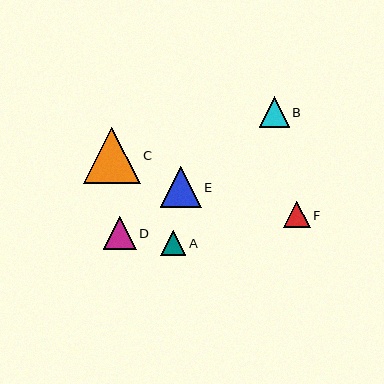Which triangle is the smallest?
Triangle A is the smallest with a size of approximately 25 pixels.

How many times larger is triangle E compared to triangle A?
Triangle E is approximately 1.6 times the size of triangle A.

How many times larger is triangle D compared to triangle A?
Triangle D is approximately 1.3 times the size of triangle A.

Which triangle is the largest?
Triangle C is the largest with a size of approximately 56 pixels.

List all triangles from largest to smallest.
From largest to smallest: C, E, D, B, F, A.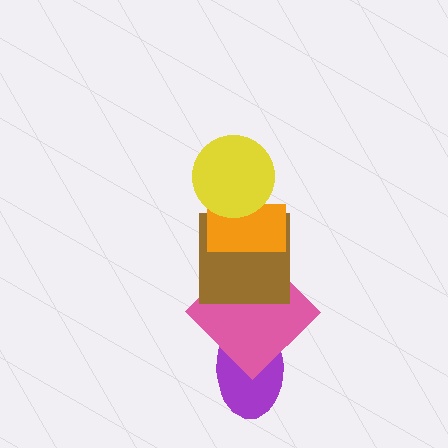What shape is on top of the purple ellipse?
The pink diamond is on top of the purple ellipse.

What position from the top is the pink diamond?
The pink diamond is 4th from the top.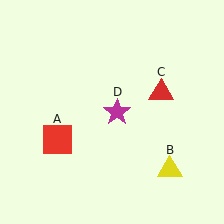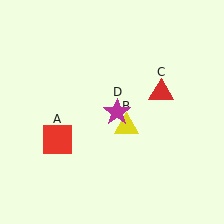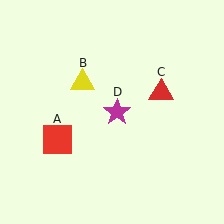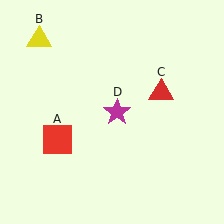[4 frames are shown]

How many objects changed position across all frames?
1 object changed position: yellow triangle (object B).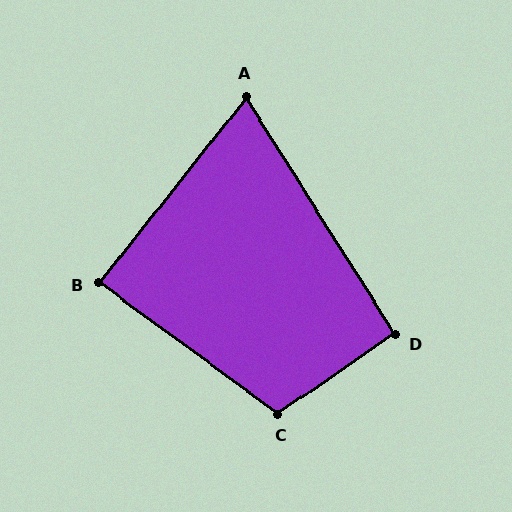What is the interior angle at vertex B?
Approximately 88 degrees (approximately right).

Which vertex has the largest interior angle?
C, at approximately 109 degrees.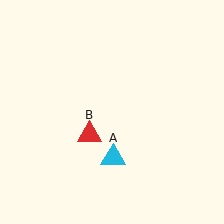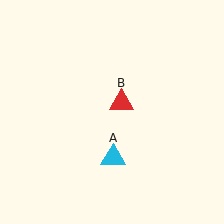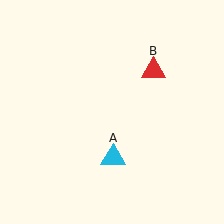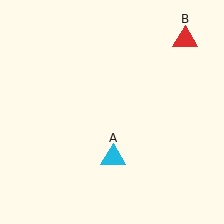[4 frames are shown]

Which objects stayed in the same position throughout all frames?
Cyan triangle (object A) remained stationary.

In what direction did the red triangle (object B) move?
The red triangle (object B) moved up and to the right.